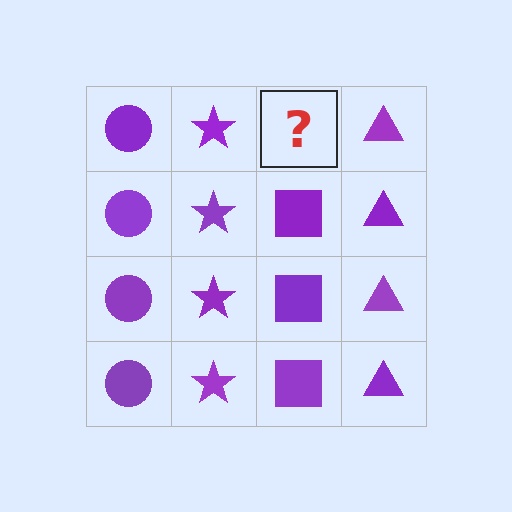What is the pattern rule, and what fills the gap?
The rule is that each column has a consistent shape. The gap should be filled with a purple square.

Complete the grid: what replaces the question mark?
The question mark should be replaced with a purple square.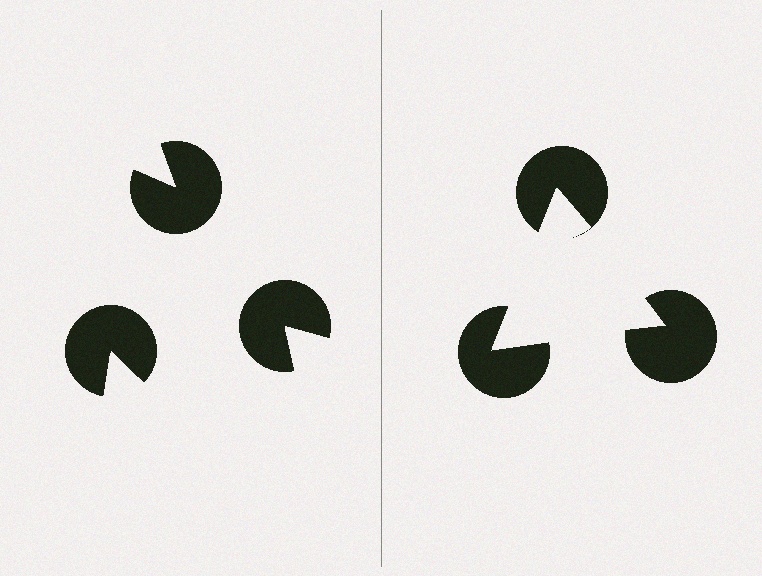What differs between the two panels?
The pac-man discs are positioned identically on both sides; only the wedge orientations differ. On the right they align to a triangle; on the left they are misaligned.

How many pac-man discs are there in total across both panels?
6 — 3 on each side.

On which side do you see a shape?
An illusory triangle appears on the right side. On the left side the wedge cuts are rotated, so no coherent shape forms.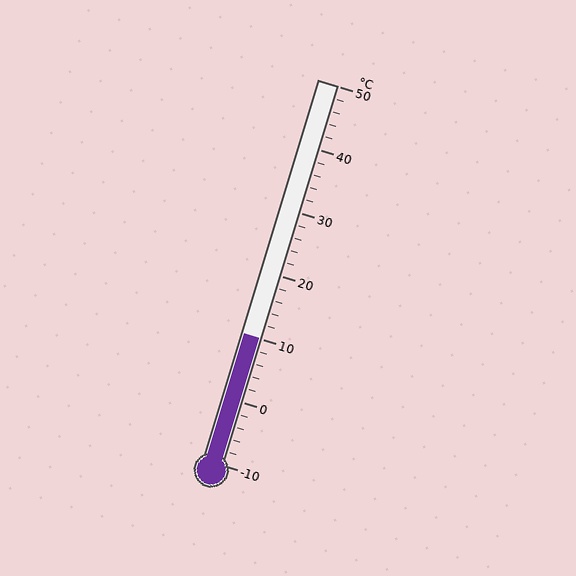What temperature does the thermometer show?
The thermometer shows approximately 10°C.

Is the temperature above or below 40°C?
The temperature is below 40°C.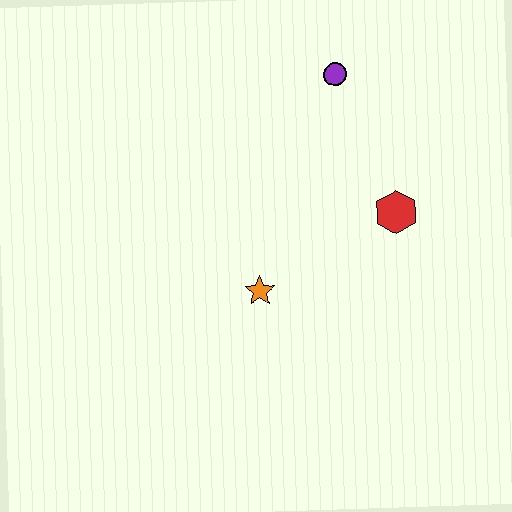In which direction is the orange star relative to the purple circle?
The orange star is below the purple circle.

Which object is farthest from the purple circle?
The orange star is farthest from the purple circle.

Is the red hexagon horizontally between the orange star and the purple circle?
No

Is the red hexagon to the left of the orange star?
No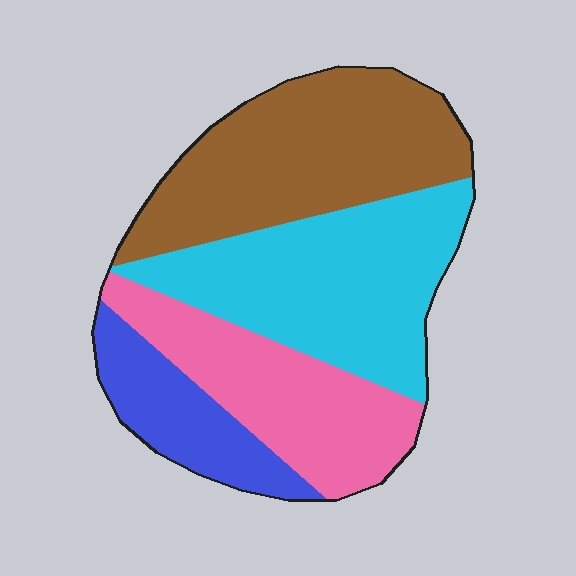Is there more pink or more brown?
Brown.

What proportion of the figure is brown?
Brown covers roughly 30% of the figure.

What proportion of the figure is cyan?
Cyan takes up about one third (1/3) of the figure.